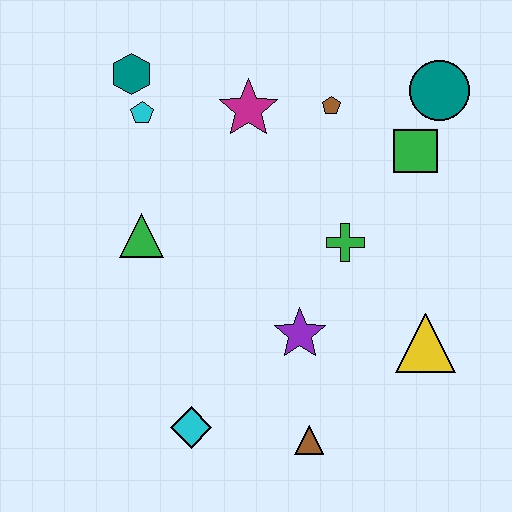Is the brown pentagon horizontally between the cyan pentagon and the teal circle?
Yes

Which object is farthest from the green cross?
The teal hexagon is farthest from the green cross.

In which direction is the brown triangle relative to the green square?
The brown triangle is below the green square.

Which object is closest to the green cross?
The purple star is closest to the green cross.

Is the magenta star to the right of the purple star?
No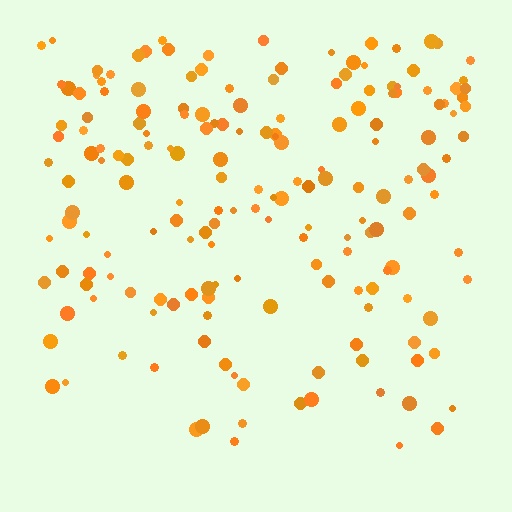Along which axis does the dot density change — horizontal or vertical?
Vertical.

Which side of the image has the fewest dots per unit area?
The bottom.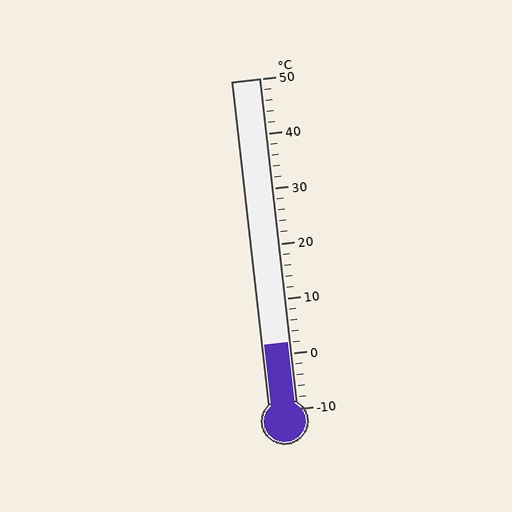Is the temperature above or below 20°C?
The temperature is below 20°C.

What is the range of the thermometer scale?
The thermometer scale ranges from -10°C to 50°C.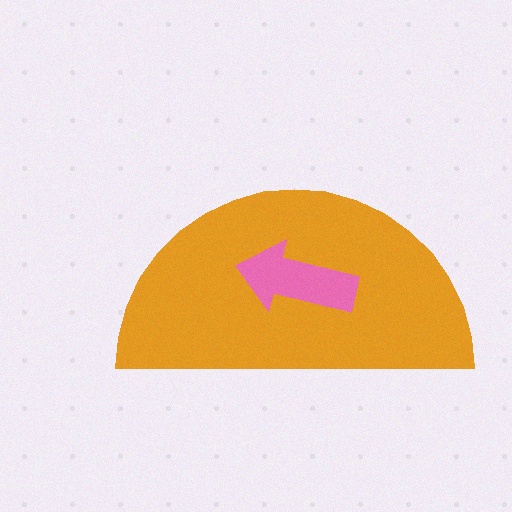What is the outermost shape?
The orange semicircle.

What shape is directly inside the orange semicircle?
The pink arrow.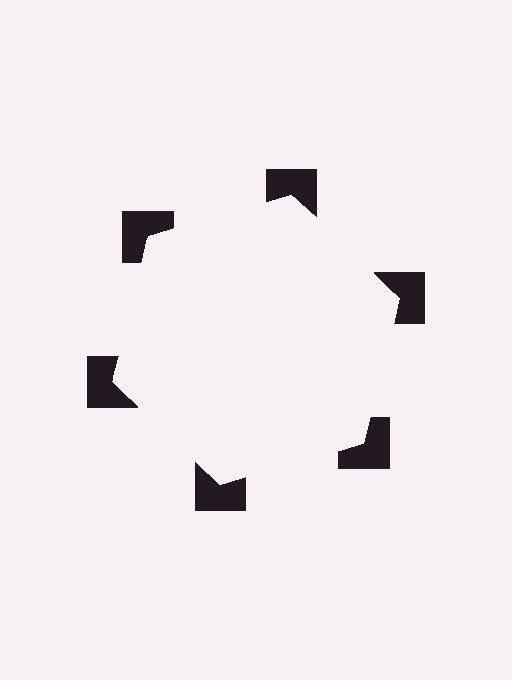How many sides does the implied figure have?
6 sides.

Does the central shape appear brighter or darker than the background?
It typically appears slightly brighter than the background, even though no actual brightness change is drawn.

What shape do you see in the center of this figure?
An illusory hexagon — its edges are inferred from the aligned wedge cuts in the notched squares, not physically drawn.